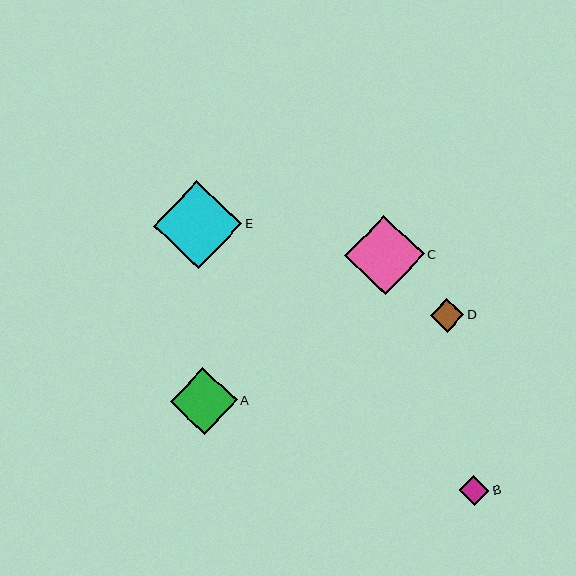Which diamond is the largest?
Diamond E is the largest with a size of approximately 88 pixels.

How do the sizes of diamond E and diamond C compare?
Diamond E and diamond C are approximately the same size.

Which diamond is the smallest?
Diamond B is the smallest with a size of approximately 30 pixels.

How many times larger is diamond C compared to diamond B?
Diamond C is approximately 2.7 times the size of diamond B.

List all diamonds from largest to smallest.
From largest to smallest: E, C, A, D, B.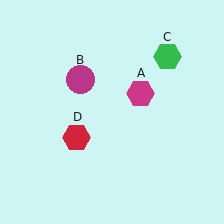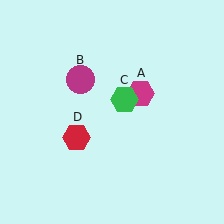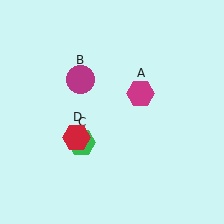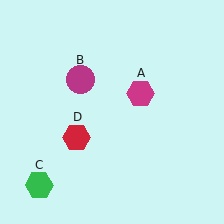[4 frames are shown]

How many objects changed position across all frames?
1 object changed position: green hexagon (object C).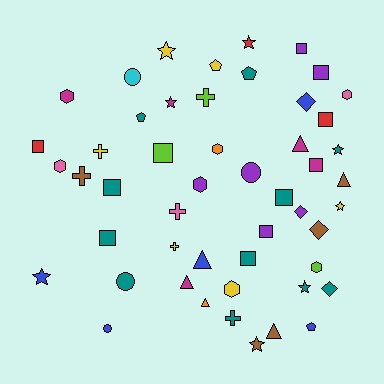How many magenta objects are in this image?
There are 5 magenta objects.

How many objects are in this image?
There are 50 objects.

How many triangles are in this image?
There are 6 triangles.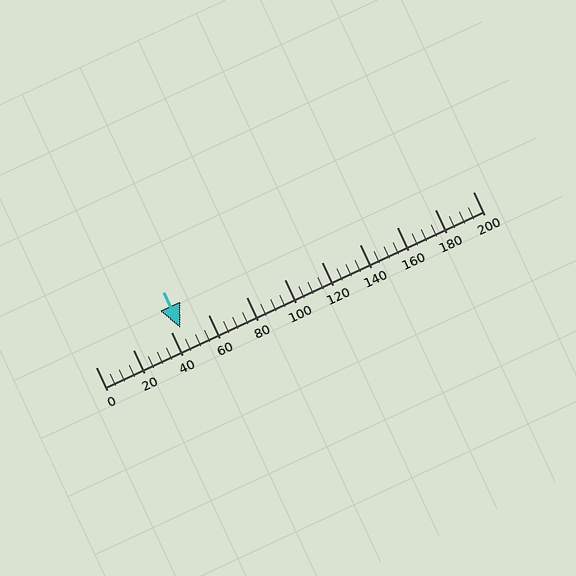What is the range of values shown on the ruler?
The ruler shows values from 0 to 200.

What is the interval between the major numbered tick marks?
The major tick marks are spaced 20 units apart.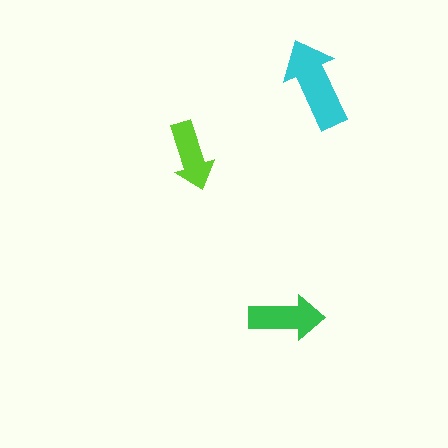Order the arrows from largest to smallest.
the cyan one, the green one, the lime one.